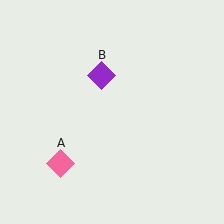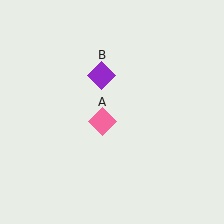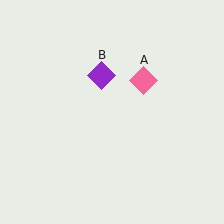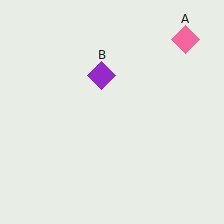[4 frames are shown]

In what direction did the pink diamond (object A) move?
The pink diamond (object A) moved up and to the right.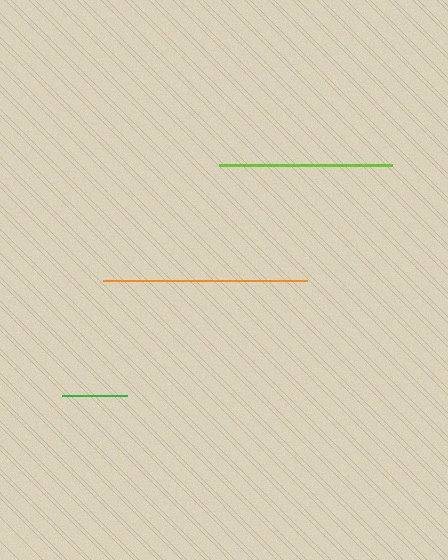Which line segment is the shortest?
The green line is the shortest at approximately 65 pixels.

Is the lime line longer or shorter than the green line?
The lime line is longer than the green line.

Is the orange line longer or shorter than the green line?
The orange line is longer than the green line.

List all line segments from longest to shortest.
From longest to shortest: orange, lime, green.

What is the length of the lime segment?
The lime segment is approximately 173 pixels long.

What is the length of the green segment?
The green segment is approximately 65 pixels long.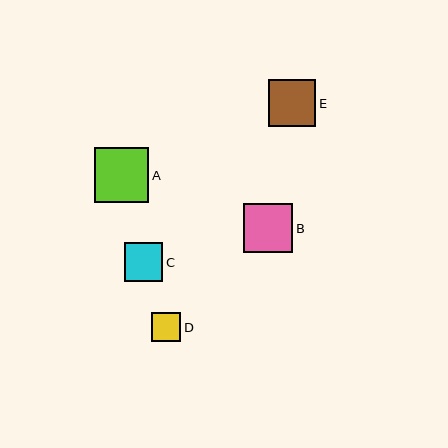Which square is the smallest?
Square D is the smallest with a size of approximately 29 pixels.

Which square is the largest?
Square A is the largest with a size of approximately 54 pixels.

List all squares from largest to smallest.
From largest to smallest: A, B, E, C, D.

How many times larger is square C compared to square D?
Square C is approximately 1.3 times the size of square D.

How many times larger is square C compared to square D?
Square C is approximately 1.3 times the size of square D.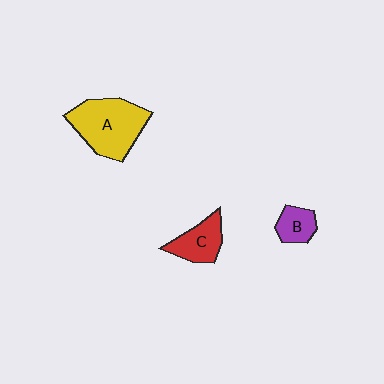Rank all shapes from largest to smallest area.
From largest to smallest: A (yellow), C (red), B (purple).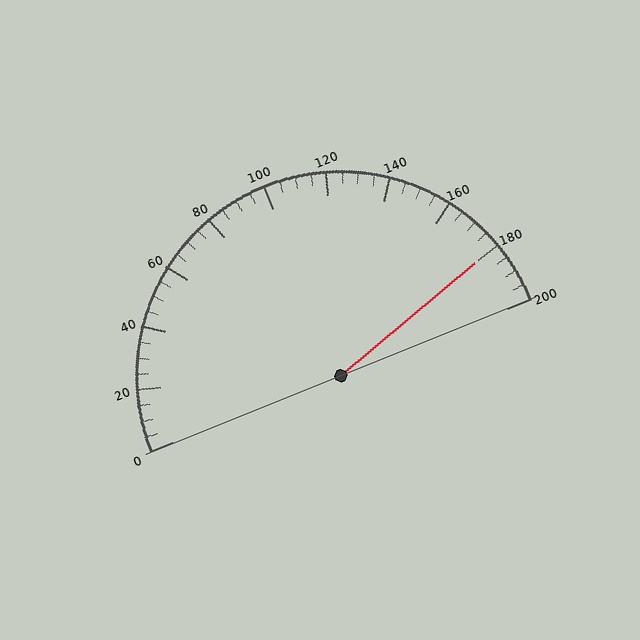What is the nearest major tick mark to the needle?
The nearest major tick mark is 180.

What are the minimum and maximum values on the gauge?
The gauge ranges from 0 to 200.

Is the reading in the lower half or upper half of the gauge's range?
The reading is in the upper half of the range (0 to 200).